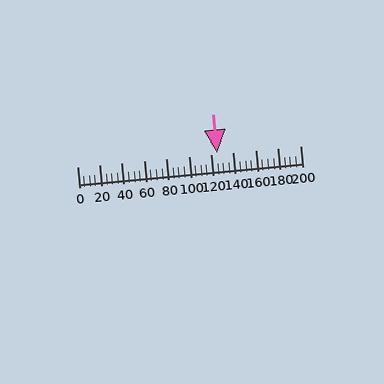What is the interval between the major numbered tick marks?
The major tick marks are spaced 20 units apart.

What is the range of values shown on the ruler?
The ruler shows values from 0 to 200.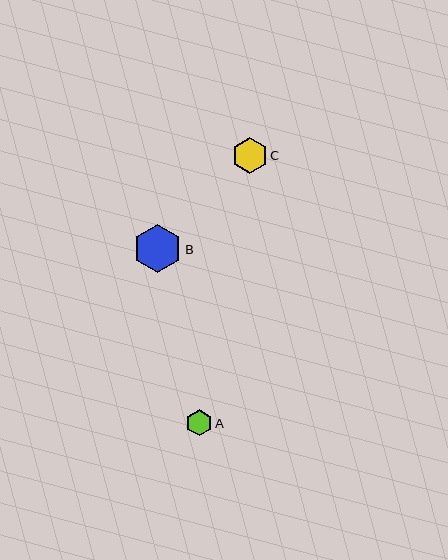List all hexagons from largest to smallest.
From largest to smallest: B, C, A.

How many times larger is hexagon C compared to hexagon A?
Hexagon C is approximately 1.4 times the size of hexagon A.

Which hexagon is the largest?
Hexagon B is the largest with a size of approximately 48 pixels.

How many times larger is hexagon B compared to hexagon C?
Hexagon B is approximately 1.4 times the size of hexagon C.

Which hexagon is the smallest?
Hexagon A is the smallest with a size of approximately 26 pixels.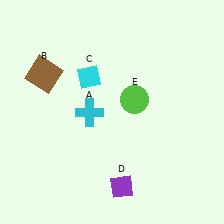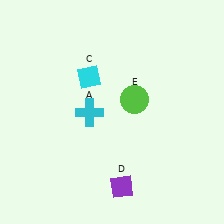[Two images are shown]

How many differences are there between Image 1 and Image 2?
There is 1 difference between the two images.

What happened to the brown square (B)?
The brown square (B) was removed in Image 2. It was in the top-left area of Image 1.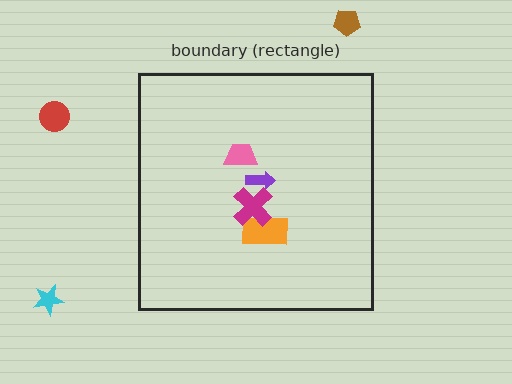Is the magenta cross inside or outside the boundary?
Inside.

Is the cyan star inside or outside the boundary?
Outside.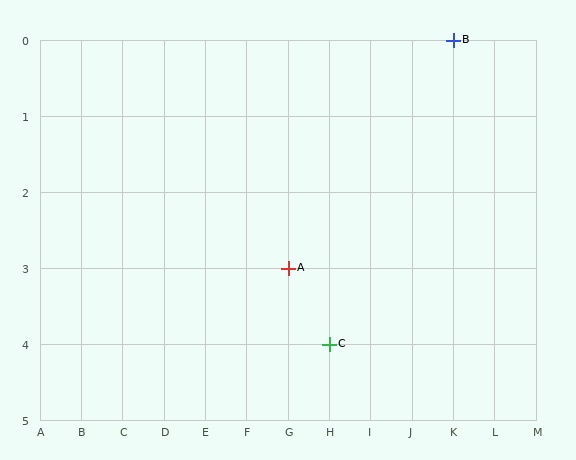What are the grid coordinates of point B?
Point B is at grid coordinates (K, 0).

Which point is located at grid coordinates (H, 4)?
Point C is at (H, 4).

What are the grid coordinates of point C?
Point C is at grid coordinates (H, 4).